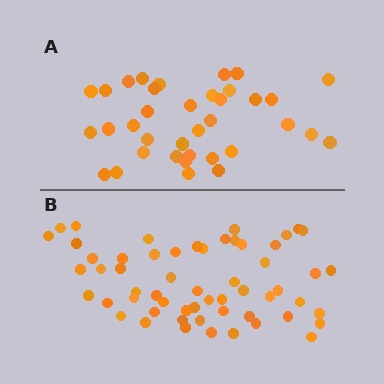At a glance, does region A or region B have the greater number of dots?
Region B (the bottom region) has more dots.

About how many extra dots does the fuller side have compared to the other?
Region B has approximately 20 more dots than region A.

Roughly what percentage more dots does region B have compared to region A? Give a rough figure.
About 60% more.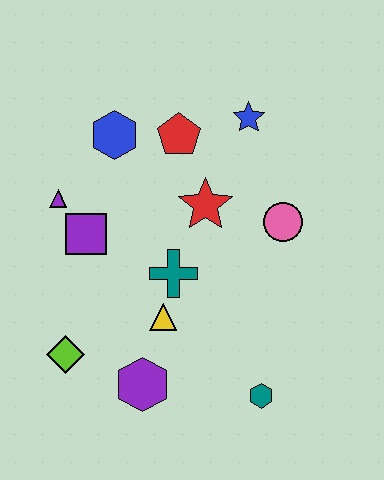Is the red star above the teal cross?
Yes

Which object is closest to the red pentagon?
The blue hexagon is closest to the red pentagon.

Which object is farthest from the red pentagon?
The teal hexagon is farthest from the red pentagon.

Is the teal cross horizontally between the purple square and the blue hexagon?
No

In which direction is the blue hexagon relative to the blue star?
The blue hexagon is to the left of the blue star.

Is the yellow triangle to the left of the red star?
Yes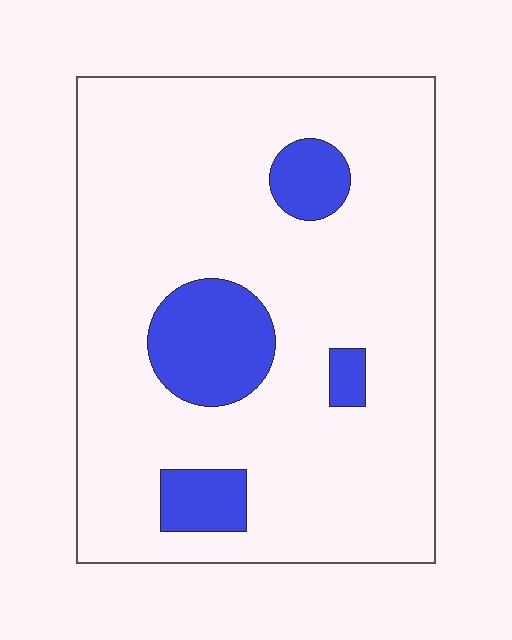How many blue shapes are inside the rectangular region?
4.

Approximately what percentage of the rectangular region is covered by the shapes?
Approximately 15%.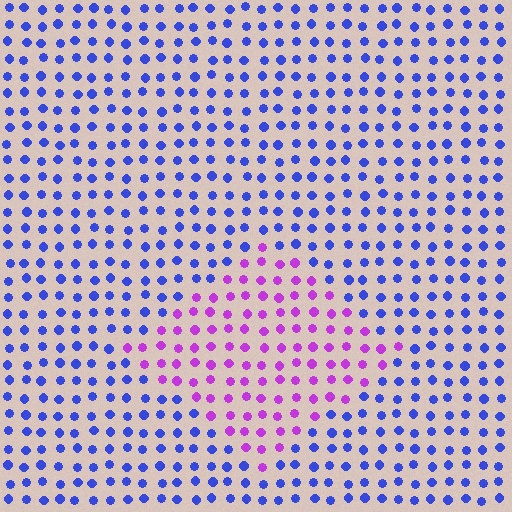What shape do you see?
I see a diamond.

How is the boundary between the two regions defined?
The boundary is defined purely by a slight shift in hue (about 57 degrees). Spacing, size, and orientation are identical on both sides.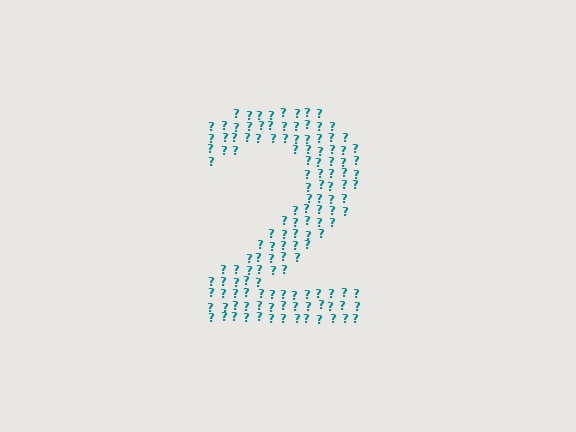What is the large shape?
The large shape is the digit 2.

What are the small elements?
The small elements are question marks.